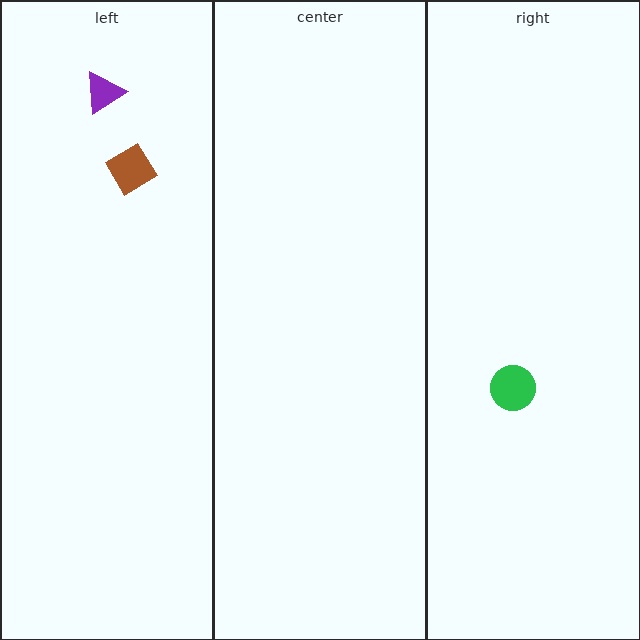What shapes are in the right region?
The green circle.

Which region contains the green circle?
The right region.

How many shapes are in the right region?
1.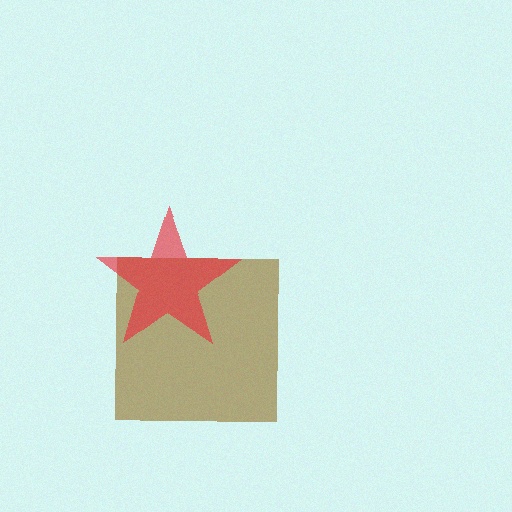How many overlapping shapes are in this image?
There are 2 overlapping shapes in the image.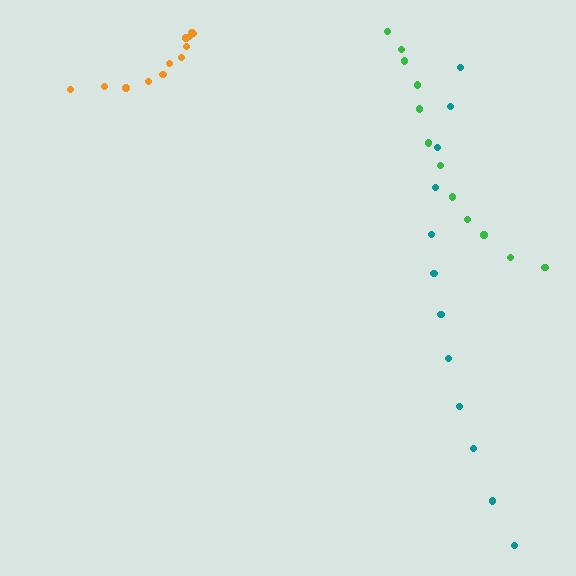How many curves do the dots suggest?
There are 3 distinct paths.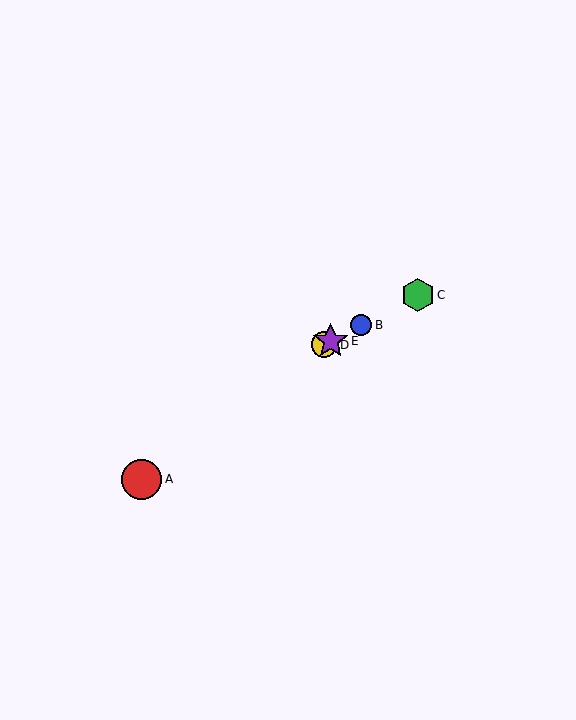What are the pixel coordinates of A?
Object A is at (142, 479).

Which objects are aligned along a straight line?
Objects B, C, D, E are aligned along a straight line.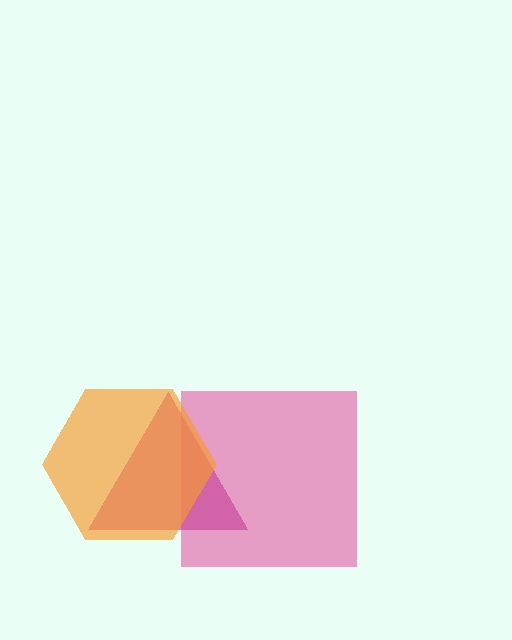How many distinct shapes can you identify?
There are 3 distinct shapes: a pink square, a magenta triangle, an orange hexagon.